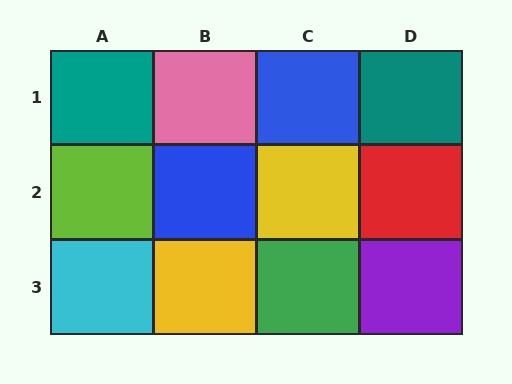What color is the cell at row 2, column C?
Yellow.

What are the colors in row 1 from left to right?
Teal, pink, blue, teal.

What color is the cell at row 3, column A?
Cyan.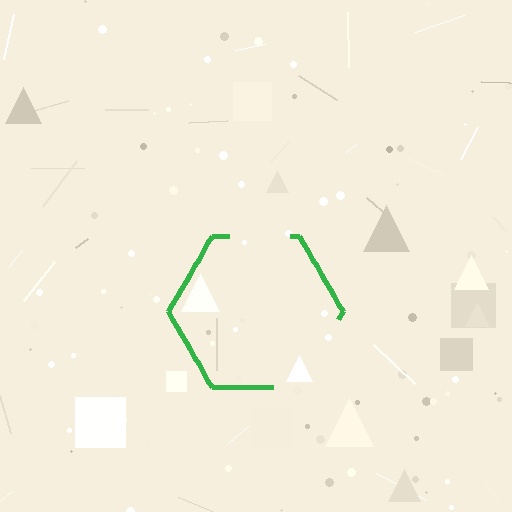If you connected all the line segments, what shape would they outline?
They would outline a hexagon.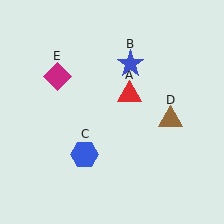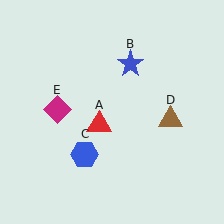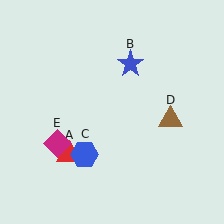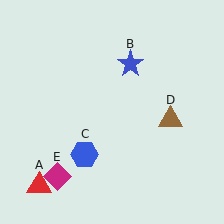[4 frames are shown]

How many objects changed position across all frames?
2 objects changed position: red triangle (object A), magenta diamond (object E).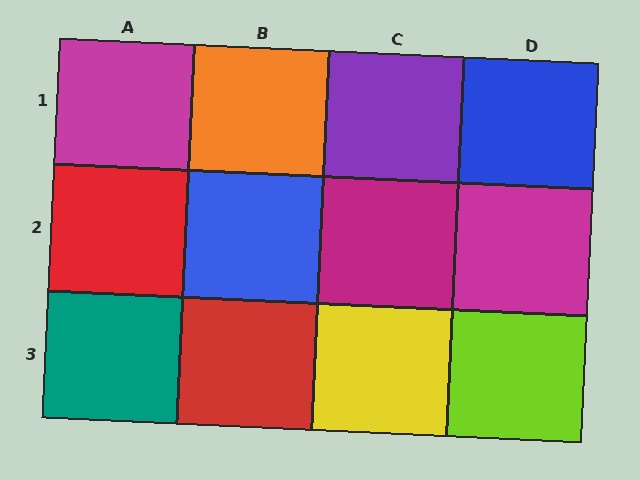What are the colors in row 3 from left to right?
Teal, red, yellow, lime.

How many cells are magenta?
3 cells are magenta.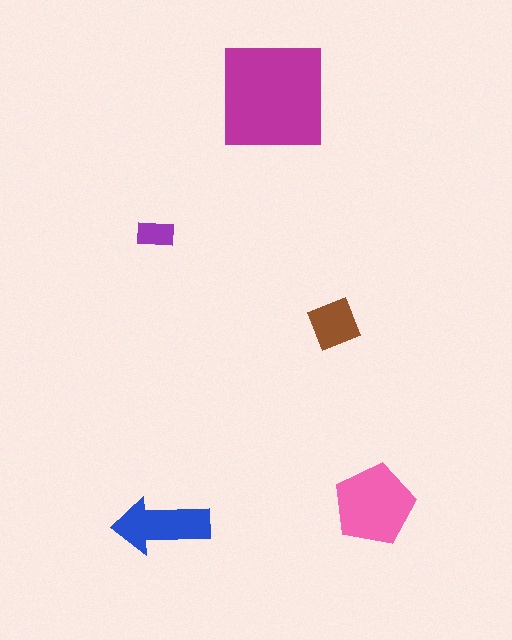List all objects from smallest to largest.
The purple rectangle, the brown diamond, the blue arrow, the pink pentagon, the magenta square.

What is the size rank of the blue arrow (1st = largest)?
3rd.